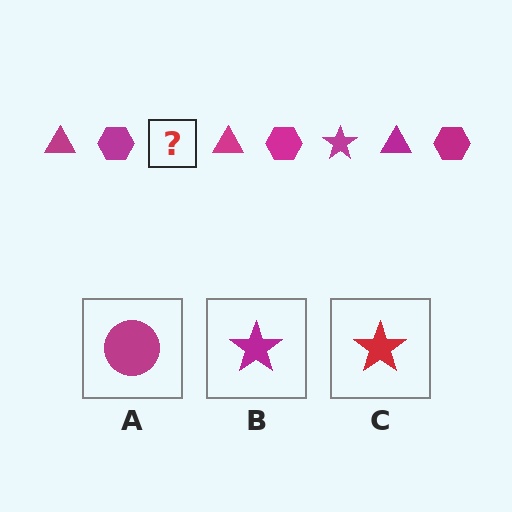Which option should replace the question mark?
Option B.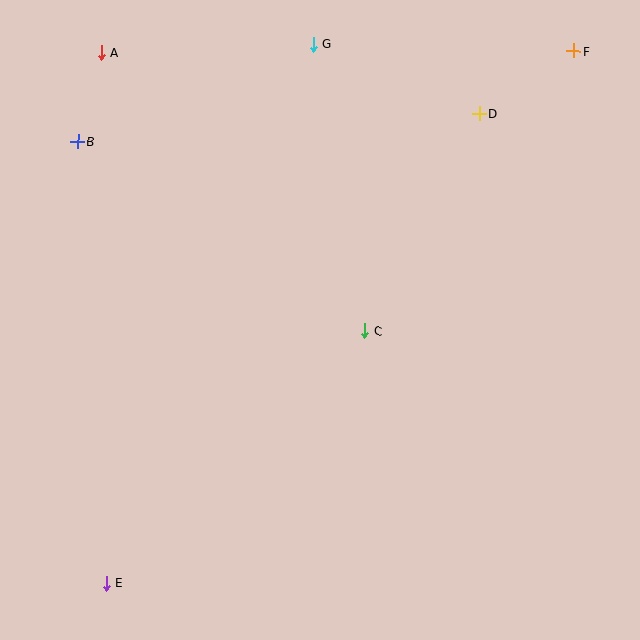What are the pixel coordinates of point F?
Point F is at (574, 51).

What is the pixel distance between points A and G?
The distance between A and G is 212 pixels.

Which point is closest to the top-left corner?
Point A is closest to the top-left corner.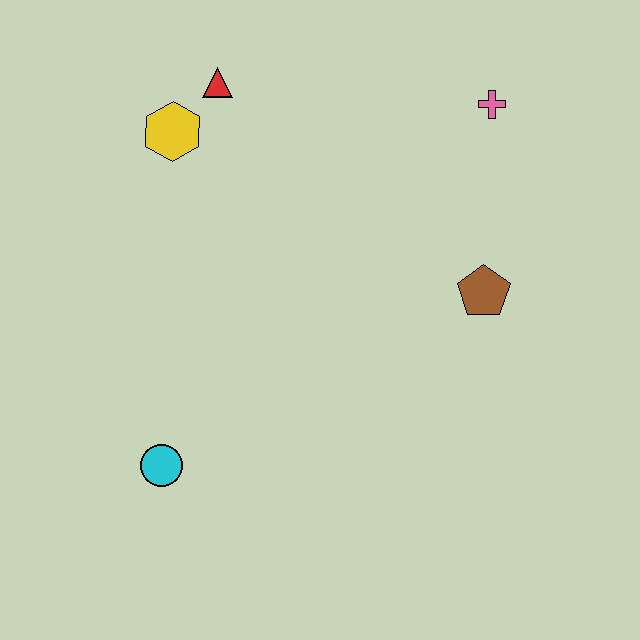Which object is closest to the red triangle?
The yellow hexagon is closest to the red triangle.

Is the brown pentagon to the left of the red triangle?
No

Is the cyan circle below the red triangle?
Yes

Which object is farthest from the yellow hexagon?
The brown pentagon is farthest from the yellow hexagon.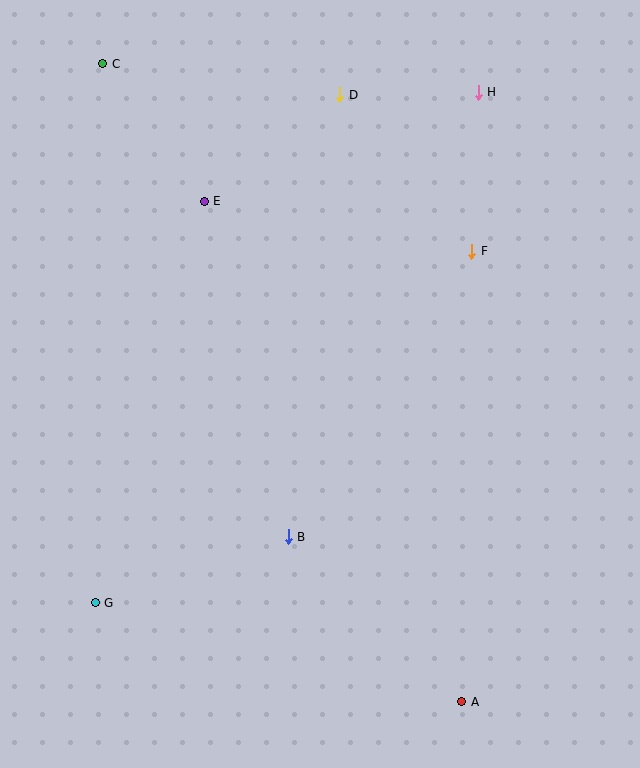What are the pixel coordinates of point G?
Point G is at (95, 603).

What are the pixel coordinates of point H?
Point H is at (478, 92).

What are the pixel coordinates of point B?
Point B is at (288, 537).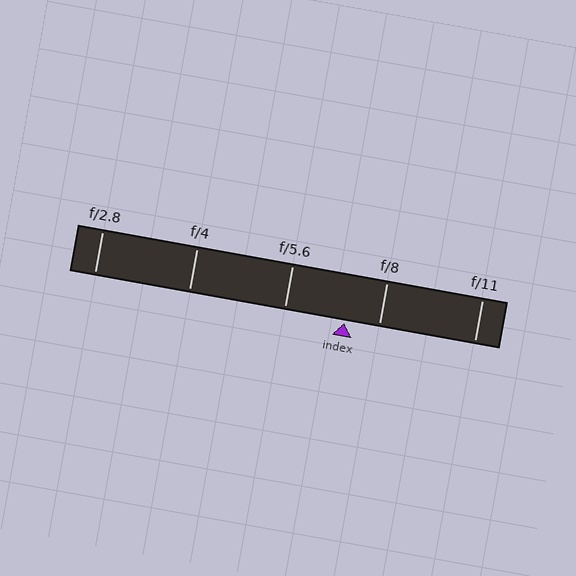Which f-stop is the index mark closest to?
The index mark is closest to f/8.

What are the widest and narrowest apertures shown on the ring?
The widest aperture shown is f/2.8 and the narrowest is f/11.